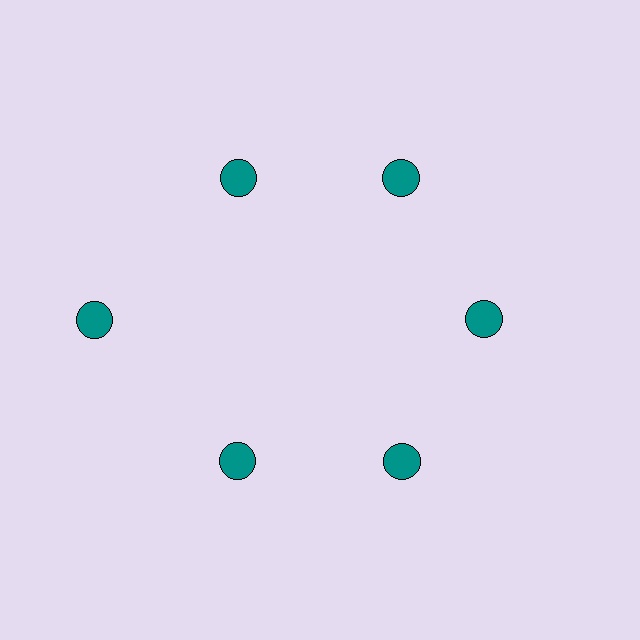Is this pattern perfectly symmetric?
No. The 6 teal circles are arranged in a ring, but one element near the 9 o'clock position is pushed outward from the center, breaking the 6-fold rotational symmetry.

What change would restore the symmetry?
The symmetry would be restored by moving it inward, back onto the ring so that all 6 circles sit at equal angles and equal distance from the center.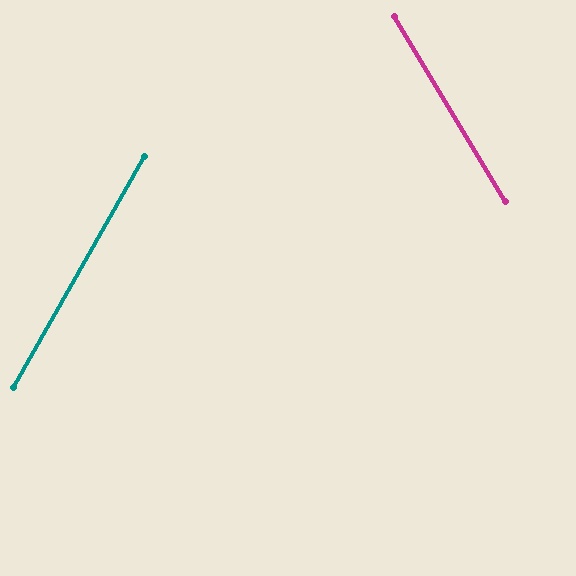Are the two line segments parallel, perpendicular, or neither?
Neither parallel nor perpendicular — they differ by about 60°.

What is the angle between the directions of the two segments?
Approximately 60 degrees.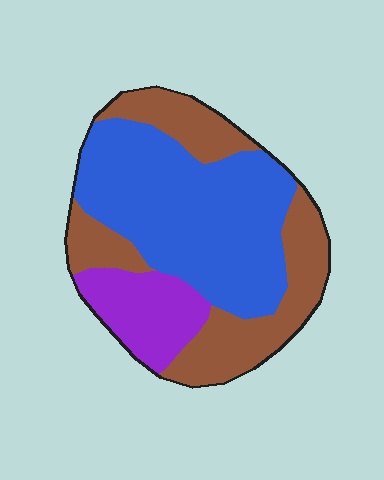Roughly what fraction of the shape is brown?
Brown takes up about three eighths (3/8) of the shape.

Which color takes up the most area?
Blue, at roughly 50%.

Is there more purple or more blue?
Blue.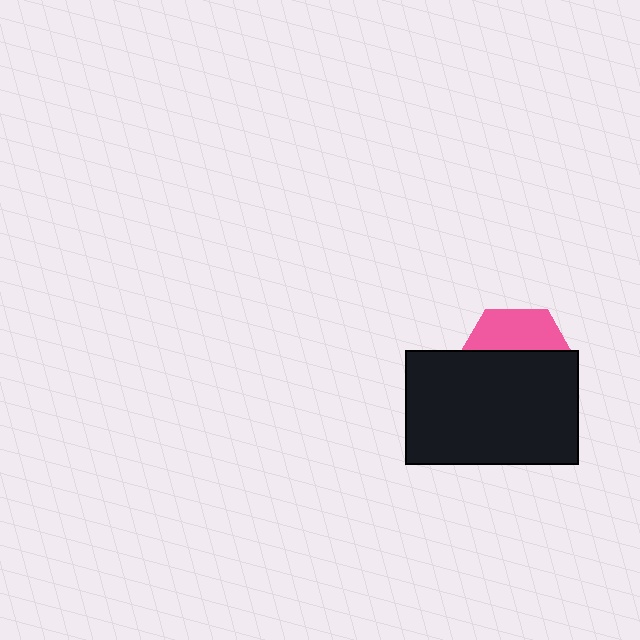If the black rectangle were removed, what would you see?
You would see the complete pink hexagon.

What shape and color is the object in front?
The object in front is a black rectangle.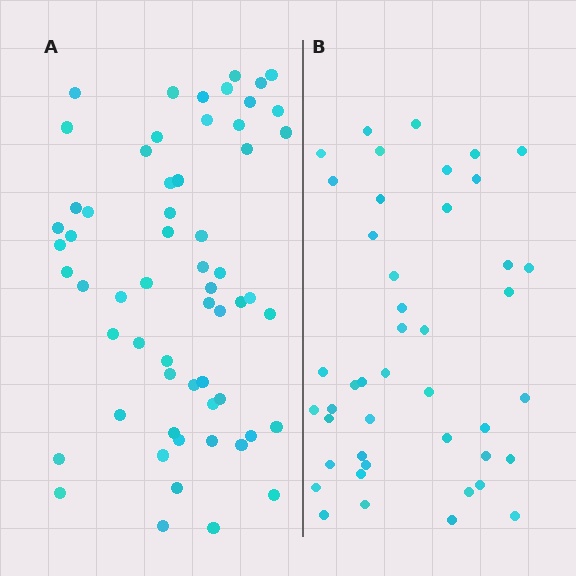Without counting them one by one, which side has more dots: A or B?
Region A (the left region) has more dots.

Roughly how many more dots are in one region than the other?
Region A has approximately 15 more dots than region B.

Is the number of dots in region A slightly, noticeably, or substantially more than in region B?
Region A has noticeably more, but not dramatically so. The ratio is roughly 1.4 to 1.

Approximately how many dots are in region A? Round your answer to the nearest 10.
About 60 dots.